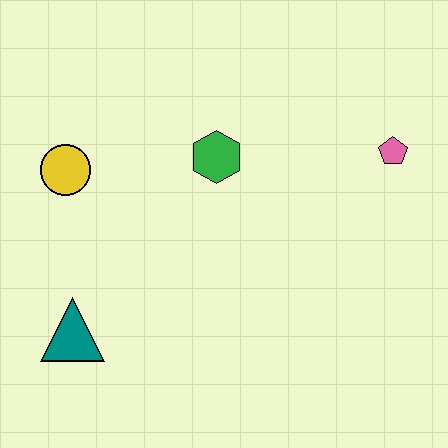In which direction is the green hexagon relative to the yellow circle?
The green hexagon is to the right of the yellow circle.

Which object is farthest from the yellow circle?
The pink pentagon is farthest from the yellow circle.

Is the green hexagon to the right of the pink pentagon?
No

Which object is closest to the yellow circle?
The green hexagon is closest to the yellow circle.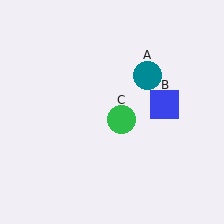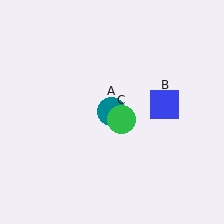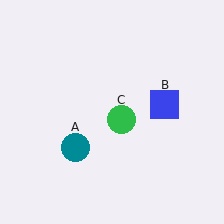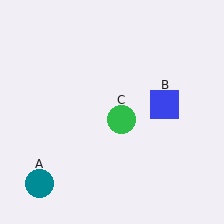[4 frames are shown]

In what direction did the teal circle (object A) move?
The teal circle (object A) moved down and to the left.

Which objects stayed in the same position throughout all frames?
Blue square (object B) and green circle (object C) remained stationary.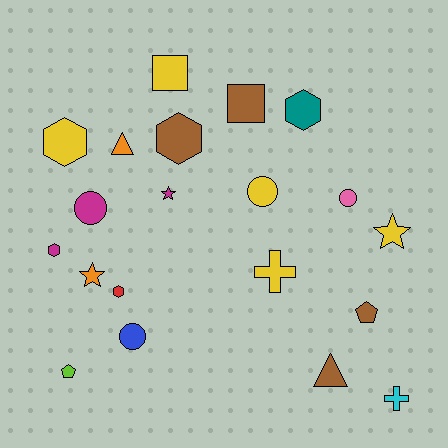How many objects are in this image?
There are 20 objects.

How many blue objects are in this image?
There is 1 blue object.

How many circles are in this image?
There are 4 circles.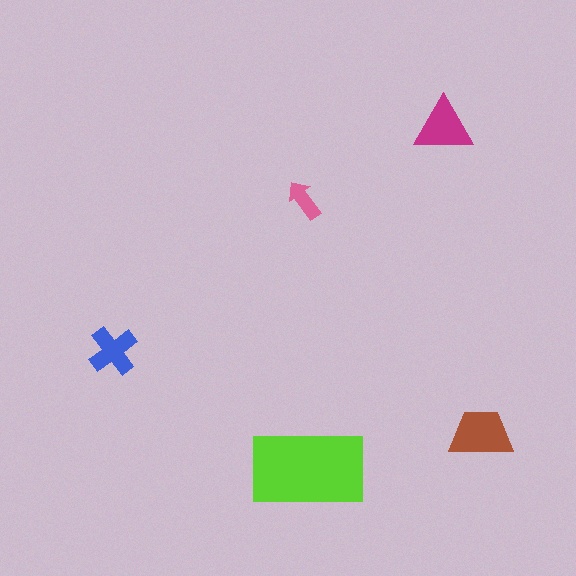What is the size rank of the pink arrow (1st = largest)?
5th.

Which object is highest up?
The magenta triangle is topmost.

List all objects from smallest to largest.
The pink arrow, the blue cross, the magenta triangle, the brown trapezoid, the lime rectangle.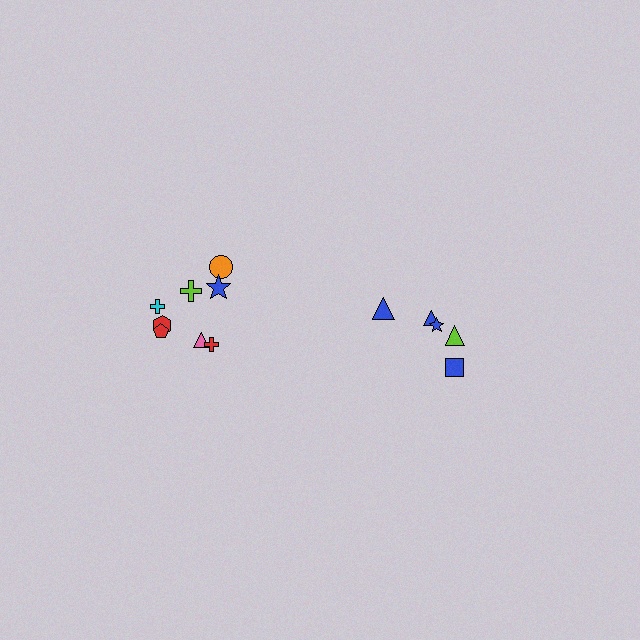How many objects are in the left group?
There are 8 objects.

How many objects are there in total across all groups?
There are 13 objects.